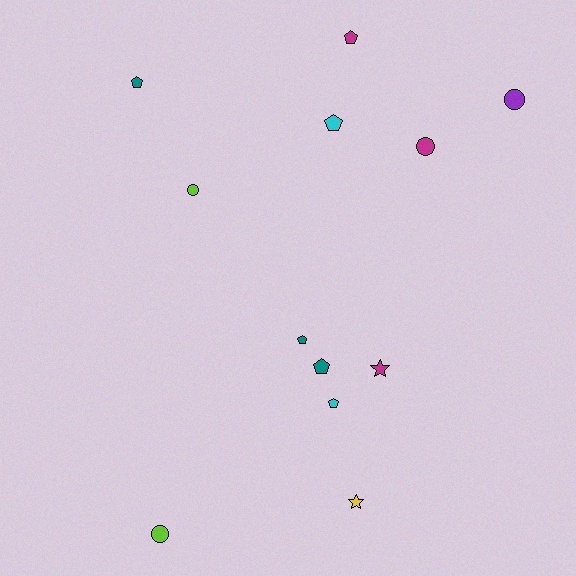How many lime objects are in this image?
There are 2 lime objects.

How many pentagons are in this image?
There are 6 pentagons.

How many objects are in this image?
There are 12 objects.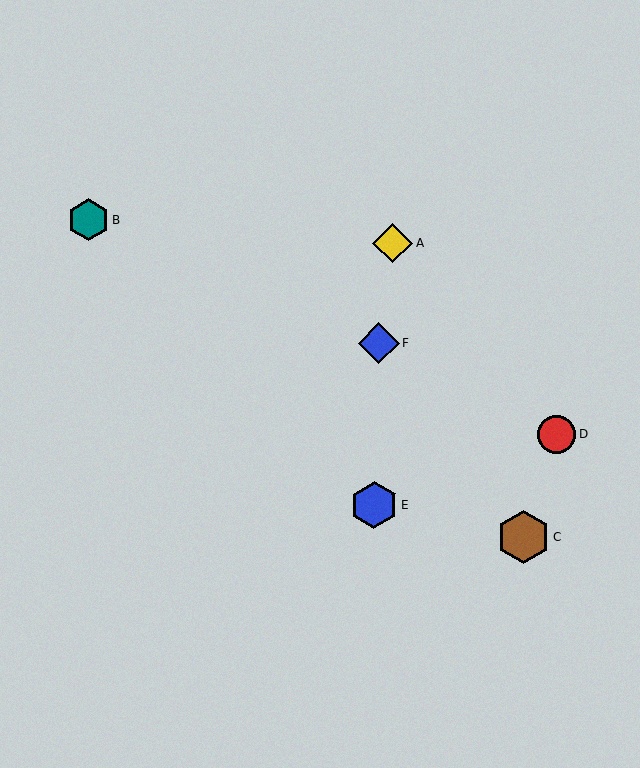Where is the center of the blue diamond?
The center of the blue diamond is at (379, 344).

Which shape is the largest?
The brown hexagon (labeled C) is the largest.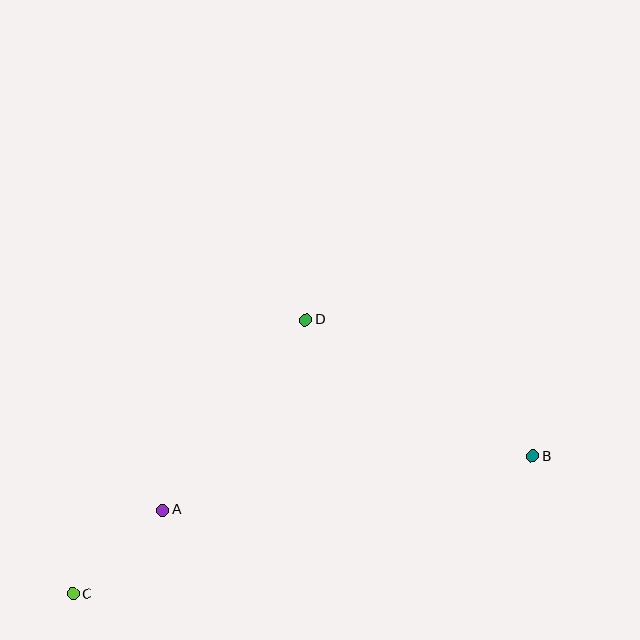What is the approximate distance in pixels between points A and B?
The distance between A and B is approximately 374 pixels.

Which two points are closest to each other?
Points A and C are closest to each other.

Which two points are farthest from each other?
Points B and C are farthest from each other.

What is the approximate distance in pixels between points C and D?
The distance between C and D is approximately 359 pixels.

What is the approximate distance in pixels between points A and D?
The distance between A and D is approximately 238 pixels.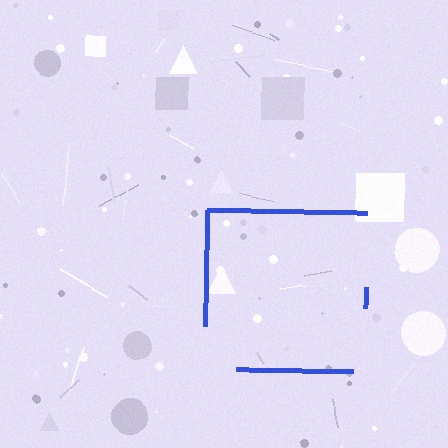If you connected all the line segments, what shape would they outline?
They would outline a square.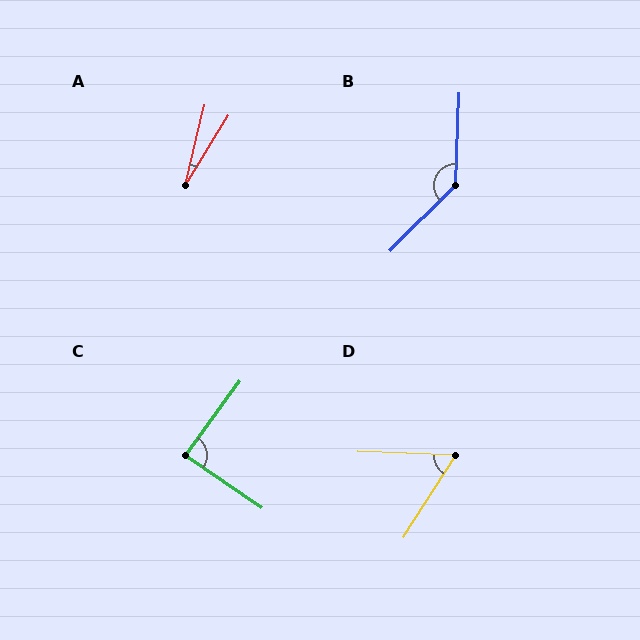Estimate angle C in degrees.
Approximately 89 degrees.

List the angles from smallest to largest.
A (18°), D (59°), C (89°), B (137°).